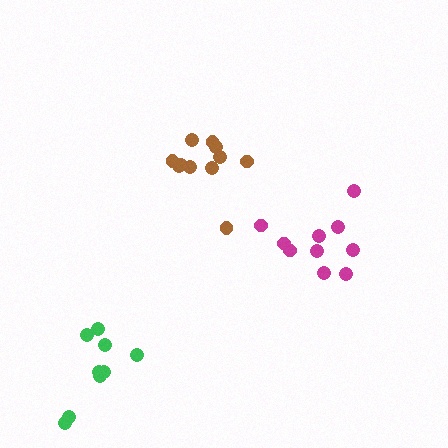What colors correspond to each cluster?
The clusters are colored: brown, green, magenta.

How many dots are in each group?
Group 1: 11 dots, Group 2: 9 dots, Group 3: 10 dots (30 total).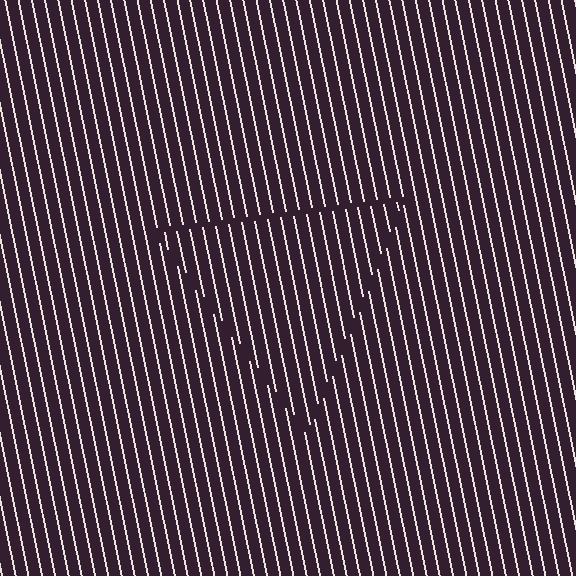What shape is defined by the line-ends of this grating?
An illusory triangle. The interior of the shape contains the same grating, shifted by half a period — the contour is defined by the phase discontinuity where line-ends from the inner and outer gratings abut.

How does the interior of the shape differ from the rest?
The interior of the shape contains the same grating, shifted by half a period — the contour is defined by the phase discontinuity where line-ends from the inner and outer gratings abut.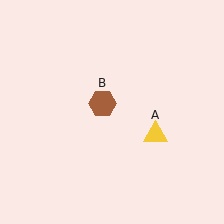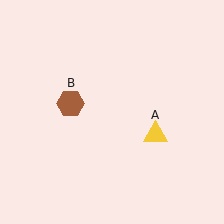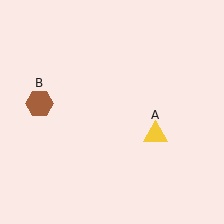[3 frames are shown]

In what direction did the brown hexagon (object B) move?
The brown hexagon (object B) moved left.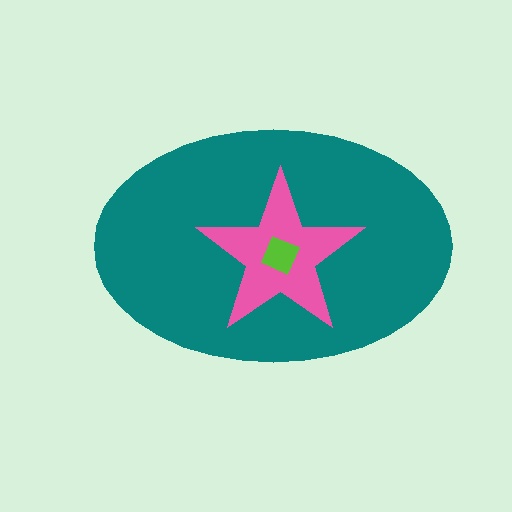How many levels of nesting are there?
3.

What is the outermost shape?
The teal ellipse.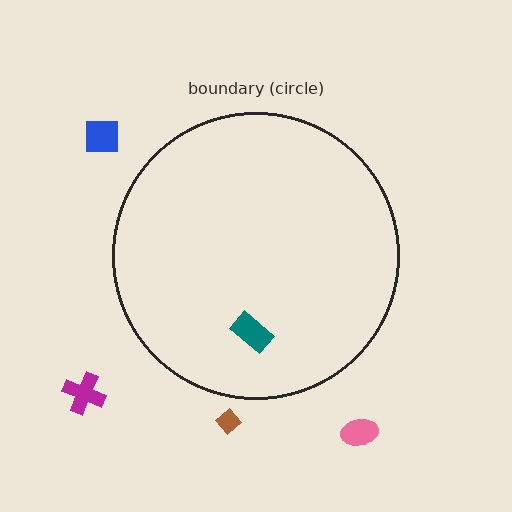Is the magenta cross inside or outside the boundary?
Outside.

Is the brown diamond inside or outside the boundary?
Outside.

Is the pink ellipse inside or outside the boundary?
Outside.